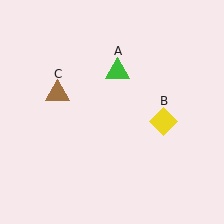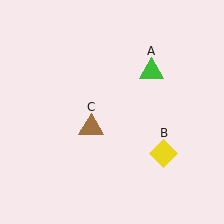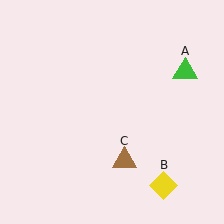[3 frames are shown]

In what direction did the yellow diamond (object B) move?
The yellow diamond (object B) moved down.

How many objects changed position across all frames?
3 objects changed position: green triangle (object A), yellow diamond (object B), brown triangle (object C).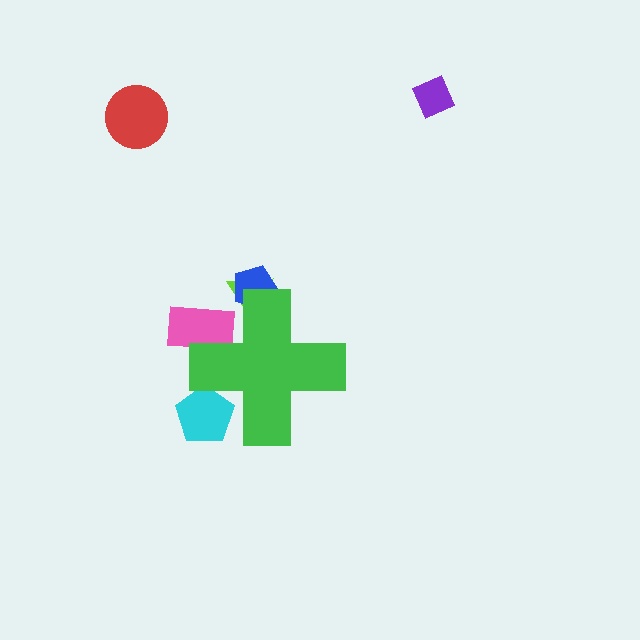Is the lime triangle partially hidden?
Yes, the lime triangle is partially hidden behind the green cross.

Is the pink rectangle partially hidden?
Yes, the pink rectangle is partially hidden behind the green cross.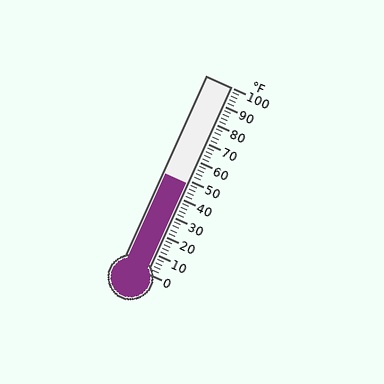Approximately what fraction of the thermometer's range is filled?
The thermometer is filled to approximately 50% of its range.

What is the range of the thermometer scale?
The thermometer scale ranges from 0°F to 100°F.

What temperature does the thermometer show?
The thermometer shows approximately 48°F.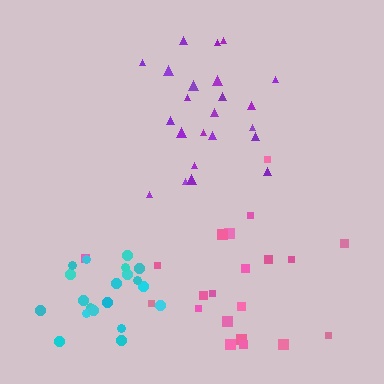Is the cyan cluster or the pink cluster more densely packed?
Cyan.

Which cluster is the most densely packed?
Cyan.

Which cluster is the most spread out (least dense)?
Pink.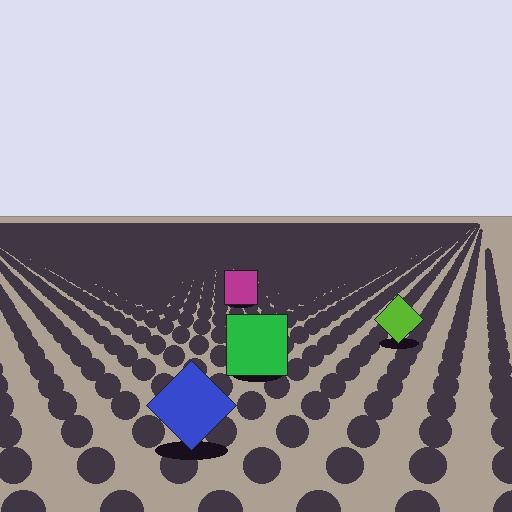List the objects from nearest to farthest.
From nearest to farthest: the blue diamond, the green square, the lime diamond, the magenta square.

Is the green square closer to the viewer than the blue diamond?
No. The blue diamond is closer — you can tell from the texture gradient: the ground texture is coarser near it.